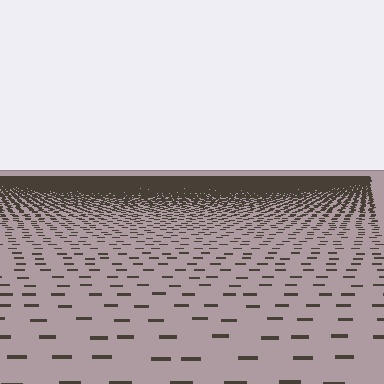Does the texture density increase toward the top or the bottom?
Density increases toward the top.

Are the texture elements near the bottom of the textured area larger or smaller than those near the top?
Larger. Near the bottom, elements are closer to the viewer and appear at a bigger on-screen size.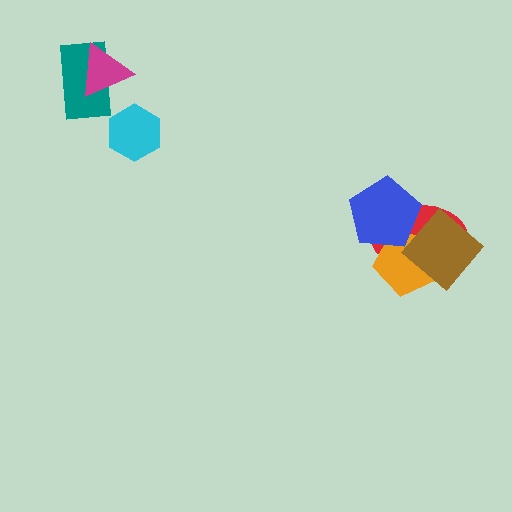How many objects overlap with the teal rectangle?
1 object overlaps with the teal rectangle.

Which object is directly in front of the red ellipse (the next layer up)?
The orange pentagon is directly in front of the red ellipse.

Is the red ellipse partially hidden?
Yes, it is partially covered by another shape.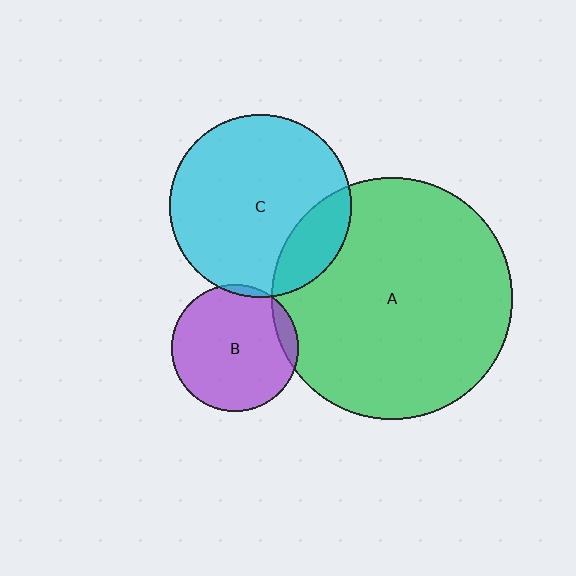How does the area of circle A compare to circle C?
Approximately 1.7 times.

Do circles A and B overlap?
Yes.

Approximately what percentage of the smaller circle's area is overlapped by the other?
Approximately 10%.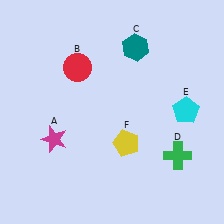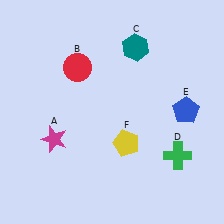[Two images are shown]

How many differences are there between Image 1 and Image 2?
There is 1 difference between the two images.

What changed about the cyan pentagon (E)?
In Image 1, E is cyan. In Image 2, it changed to blue.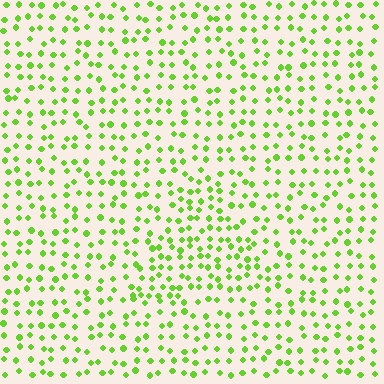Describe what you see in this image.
The image contains small lime elements arranged at two different densities. A triangle-shaped region is visible where the elements are more densely packed than the surrounding area.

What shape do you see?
I see a triangle.